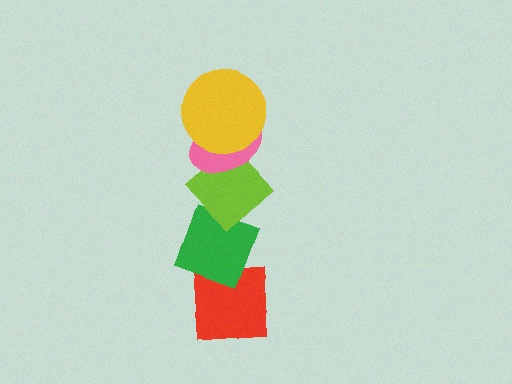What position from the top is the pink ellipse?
The pink ellipse is 2nd from the top.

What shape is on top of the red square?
The green diamond is on top of the red square.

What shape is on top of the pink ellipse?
The yellow circle is on top of the pink ellipse.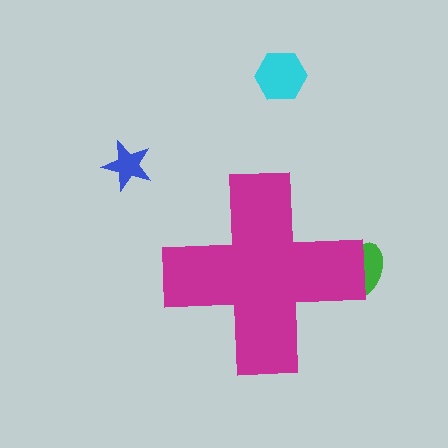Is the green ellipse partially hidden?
Yes, the green ellipse is partially hidden behind the magenta cross.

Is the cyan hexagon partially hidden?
No, the cyan hexagon is fully visible.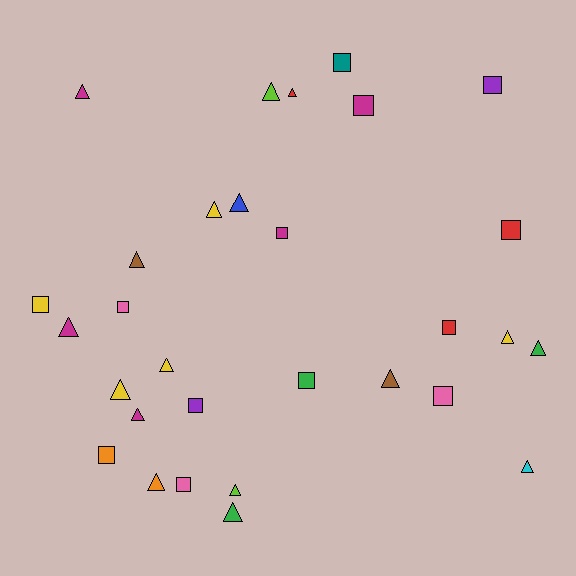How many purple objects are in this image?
There are 2 purple objects.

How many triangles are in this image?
There are 17 triangles.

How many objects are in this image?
There are 30 objects.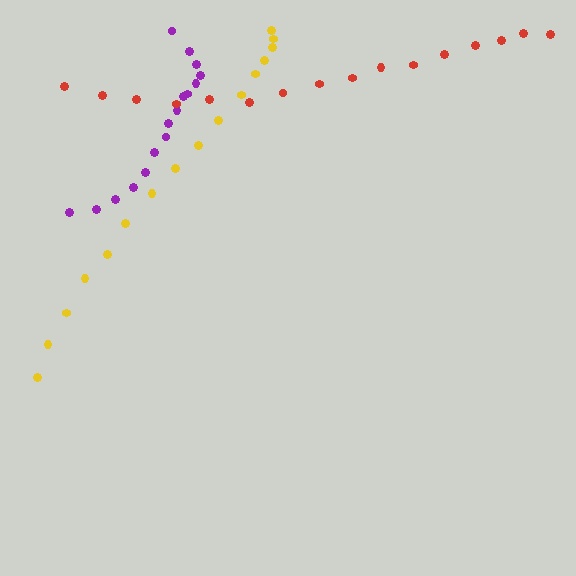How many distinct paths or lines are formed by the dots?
There are 3 distinct paths.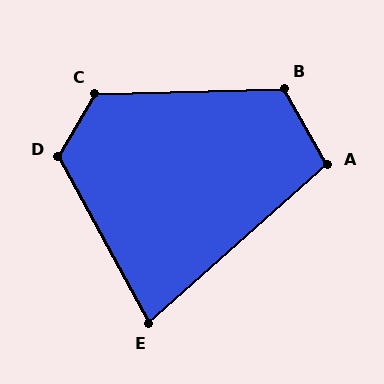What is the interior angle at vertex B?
Approximately 118 degrees (obtuse).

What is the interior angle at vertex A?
Approximately 102 degrees (obtuse).